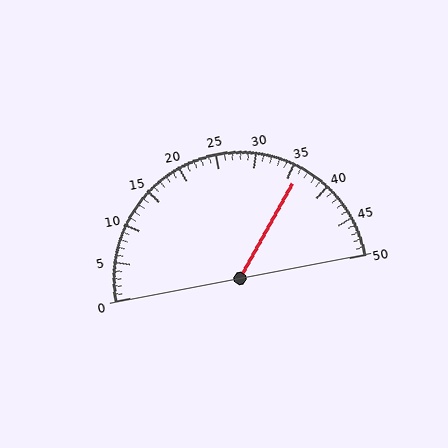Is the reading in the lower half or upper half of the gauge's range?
The reading is in the upper half of the range (0 to 50).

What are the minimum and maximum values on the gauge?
The gauge ranges from 0 to 50.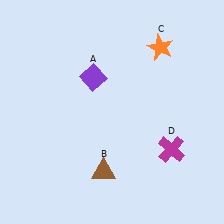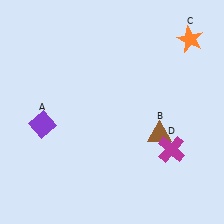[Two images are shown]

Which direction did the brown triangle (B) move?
The brown triangle (B) moved right.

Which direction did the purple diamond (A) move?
The purple diamond (A) moved left.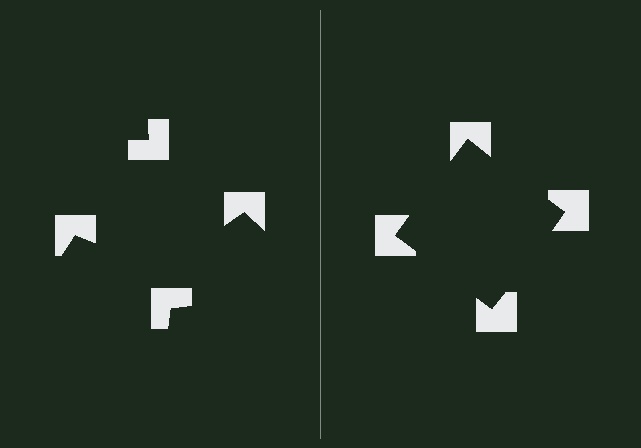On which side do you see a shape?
An illusory square appears on the right side. On the left side the wedge cuts are rotated, so no coherent shape forms.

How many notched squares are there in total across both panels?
8 — 4 on each side.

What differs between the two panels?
The notched squares are positioned identically on both sides; only the wedge orientations differ. On the right they align to a square; on the left they are misaligned.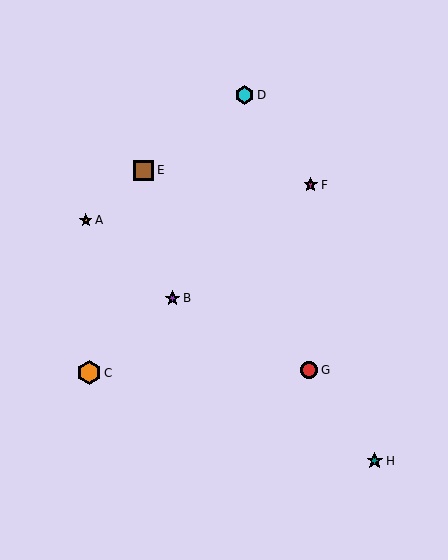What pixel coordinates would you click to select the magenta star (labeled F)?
Click at (311, 185) to select the magenta star F.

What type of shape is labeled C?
Shape C is an orange hexagon.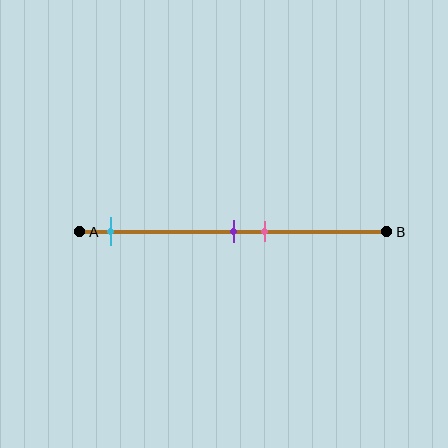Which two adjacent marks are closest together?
The purple and pink marks are the closest adjacent pair.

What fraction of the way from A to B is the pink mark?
The pink mark is approximately 60% (0.6) of the way from A to B.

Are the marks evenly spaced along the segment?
No, the marks are not evenly spaced.